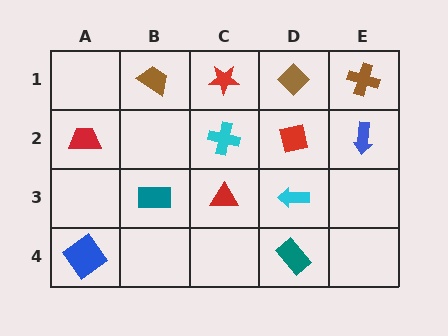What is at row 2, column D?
A red square.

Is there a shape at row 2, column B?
No, that cell is empty.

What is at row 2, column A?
A red trapezoid.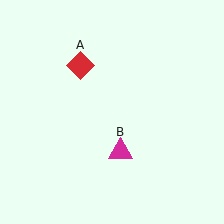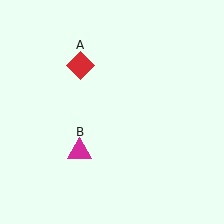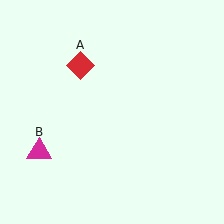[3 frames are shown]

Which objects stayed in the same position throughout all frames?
Red diamond (object A) remained stationary.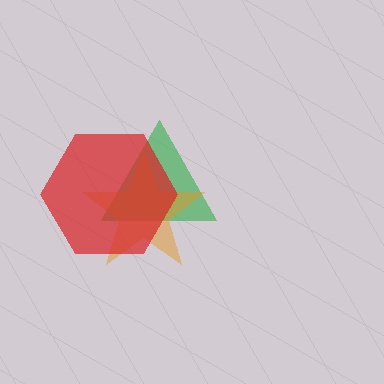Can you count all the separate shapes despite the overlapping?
Yes, there are 3 separate shapes.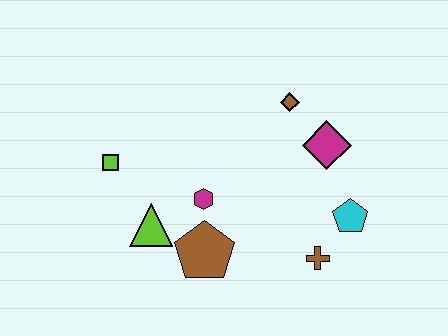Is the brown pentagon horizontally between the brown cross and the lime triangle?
Yes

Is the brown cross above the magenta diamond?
No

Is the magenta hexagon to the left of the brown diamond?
Yes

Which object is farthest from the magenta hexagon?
The cyan pentagon is farthest from the magenta hexagon.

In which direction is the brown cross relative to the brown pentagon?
The brown cross is to the right of the brown pentagon.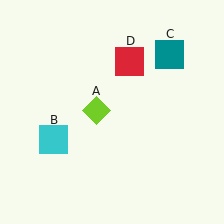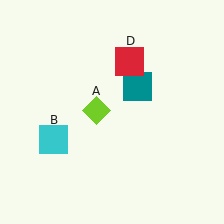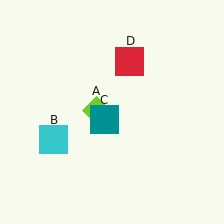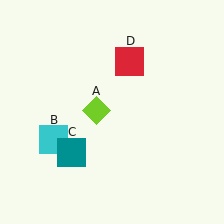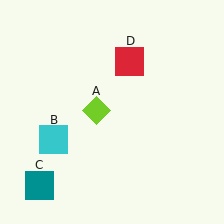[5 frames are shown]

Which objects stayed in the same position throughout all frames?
Lime diamond (object A) and cyan square (object B) and red square (object D) remained stationary.